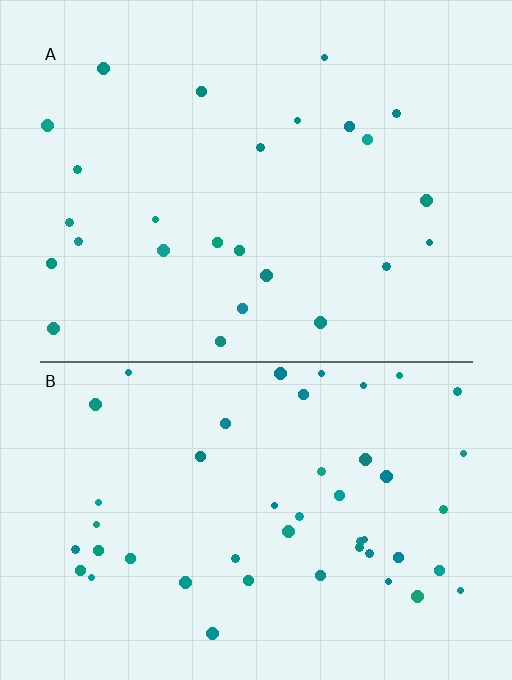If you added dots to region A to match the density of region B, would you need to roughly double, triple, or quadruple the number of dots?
Approximately double.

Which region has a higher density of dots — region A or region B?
B (the bottom).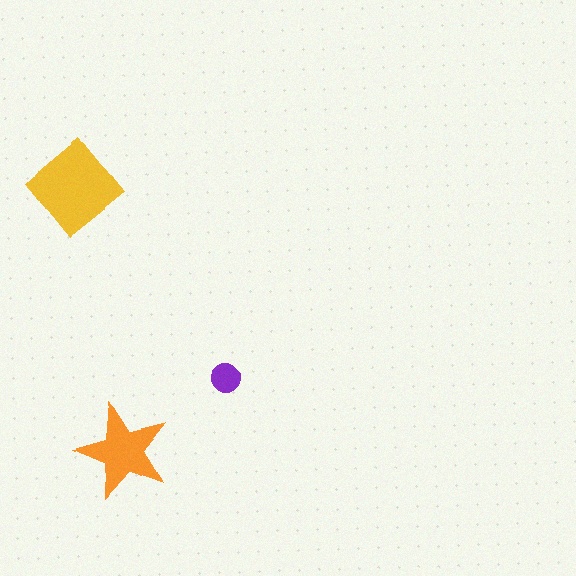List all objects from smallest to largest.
The purple circle, the orange star, the yellow diamond.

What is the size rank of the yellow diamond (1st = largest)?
1st.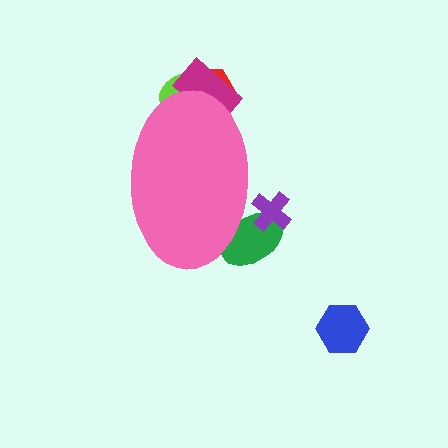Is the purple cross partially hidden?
Yes, the purple cross is partially hidden behind the pink ellipse.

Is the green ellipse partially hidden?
Yes, the green ellipse is partially hidden behind the pink ellipse.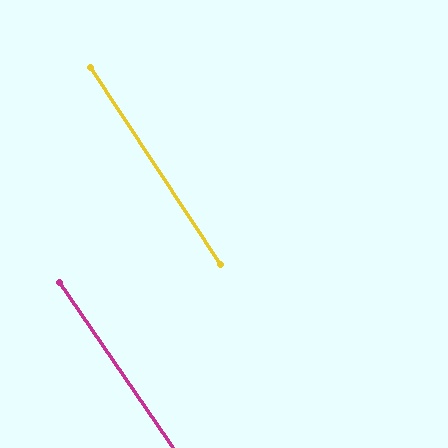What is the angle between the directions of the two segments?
Approximately 1 degree.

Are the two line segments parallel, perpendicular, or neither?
Parallel — their directions differ by only 1.1°.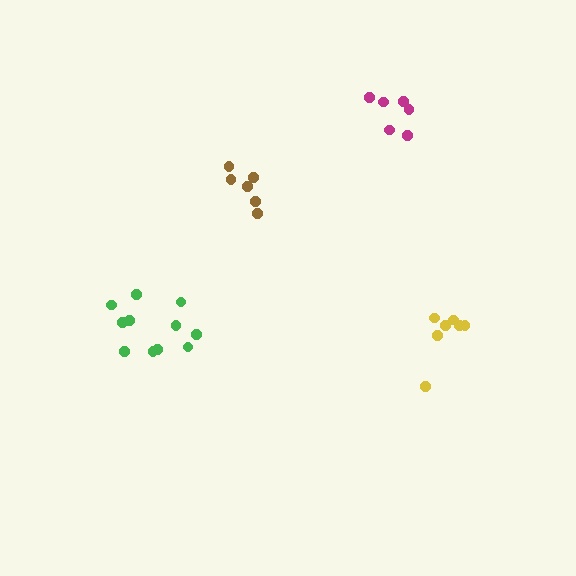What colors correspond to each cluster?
The clusters are colored: green, yellow, magenta, brown.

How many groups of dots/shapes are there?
There are 4 groups.